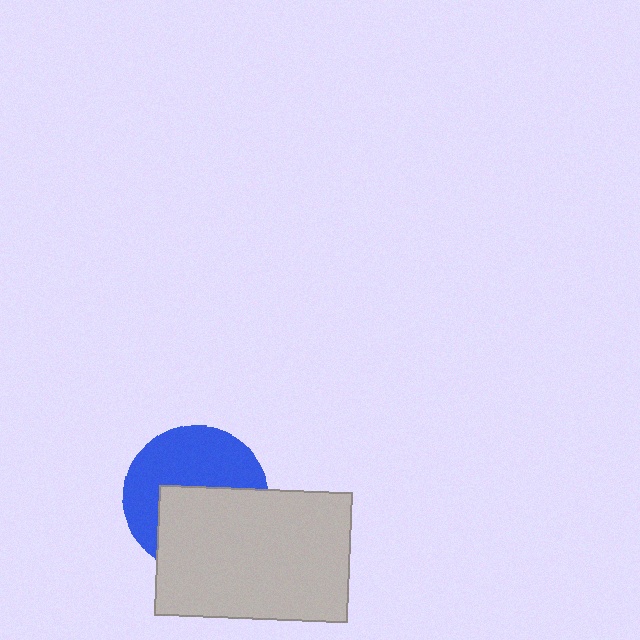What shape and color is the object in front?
The object in front is a light gray rectangle.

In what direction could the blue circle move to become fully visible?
The blue circle could move up. That would shift it out from behind the light gray rectangle entirely.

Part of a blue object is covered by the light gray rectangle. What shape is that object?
It is a circle.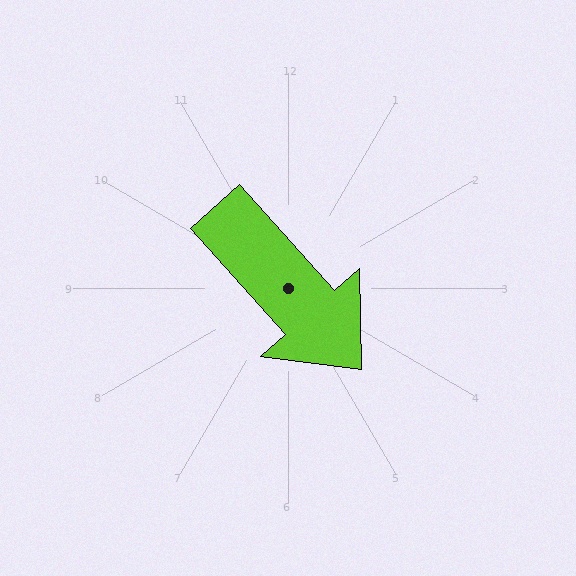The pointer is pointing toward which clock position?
Roughly 5 o'clock.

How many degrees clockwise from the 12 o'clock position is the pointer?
Approximately 138 degrees.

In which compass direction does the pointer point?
Southeast.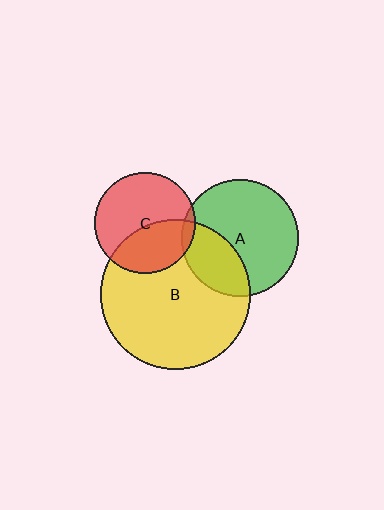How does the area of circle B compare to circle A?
Approximately 1.7 times.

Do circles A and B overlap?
Yes.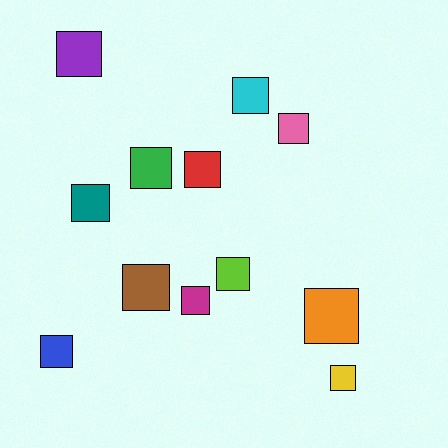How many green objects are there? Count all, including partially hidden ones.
There is 1 green object.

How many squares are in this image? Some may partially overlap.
There are 12 squares.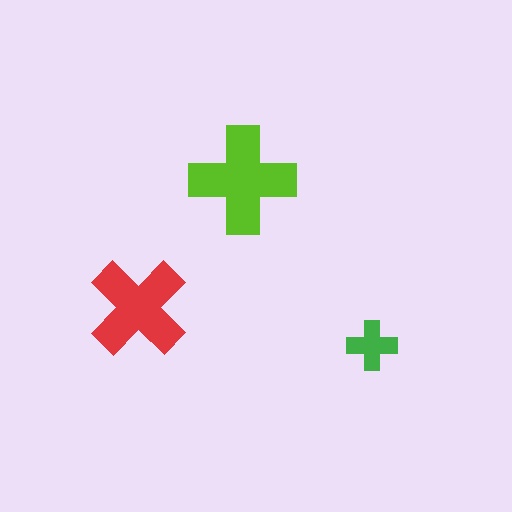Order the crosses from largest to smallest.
the lime one, the red one, the green one.